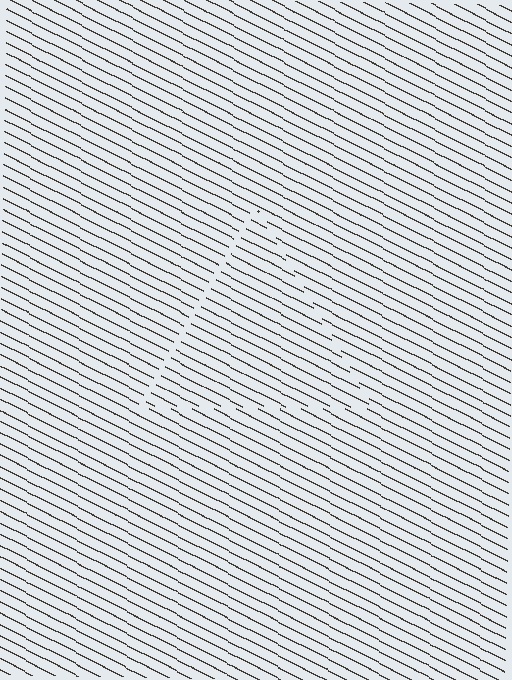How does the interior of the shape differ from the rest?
The interior of the shape contains the same grating, shifted by half a period — the contour is defined by the phase discontinuity where line-ends from the inner and outer gratings abut.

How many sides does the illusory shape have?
3 sides — the line-ends trace a triangle.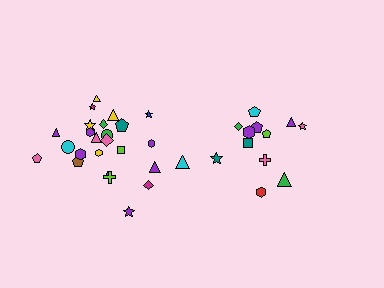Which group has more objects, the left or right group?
The left group.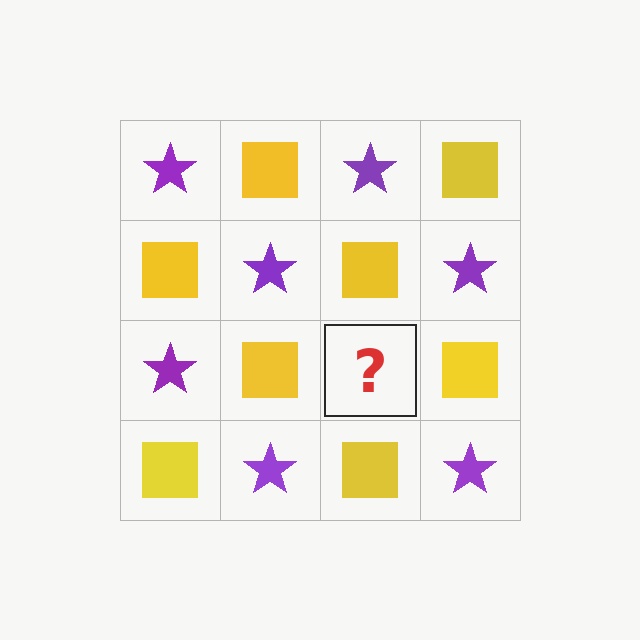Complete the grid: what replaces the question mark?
The question mark should be replaced with a purple star.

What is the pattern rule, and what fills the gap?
The rule is that it alternates purple star and yellow square in a checkerboard pattern. The gap should be filled with a purple star.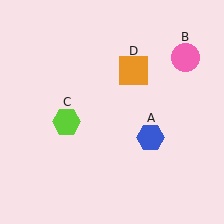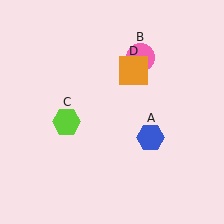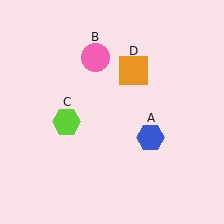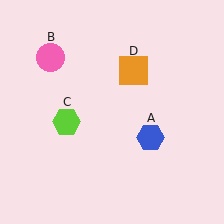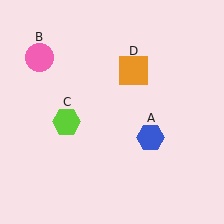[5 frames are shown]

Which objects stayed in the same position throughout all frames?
Blue hexagon (object A) and lime hexagon (object C) and orange square (object D) remained stationary.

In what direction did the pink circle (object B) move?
The pink circle (object B) moved left.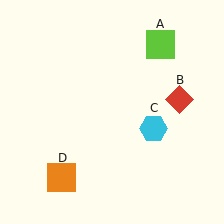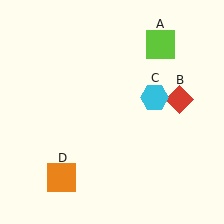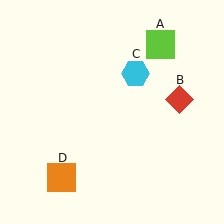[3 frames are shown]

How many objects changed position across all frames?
1 object changed position: cyan hexagon (object C).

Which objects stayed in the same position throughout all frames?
Lime square (object A) and red diamond (object B) and orange square (object D) remained stationary.